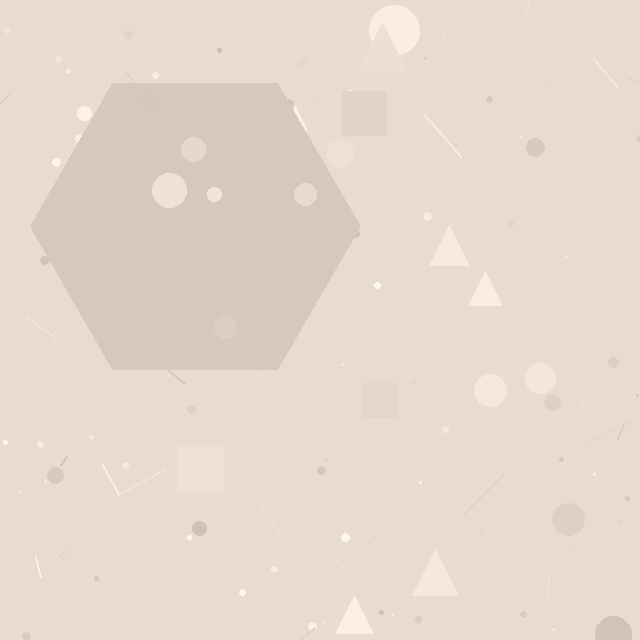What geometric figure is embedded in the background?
A hexagon is embedded in the background.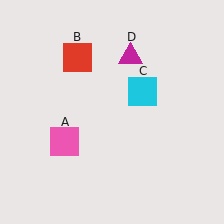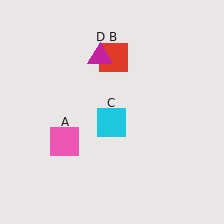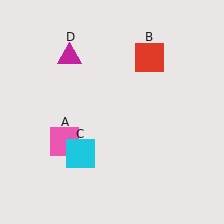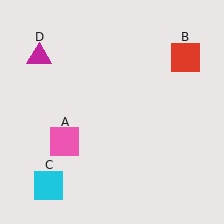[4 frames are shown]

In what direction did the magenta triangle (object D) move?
The magenta triangle (object D) moved left.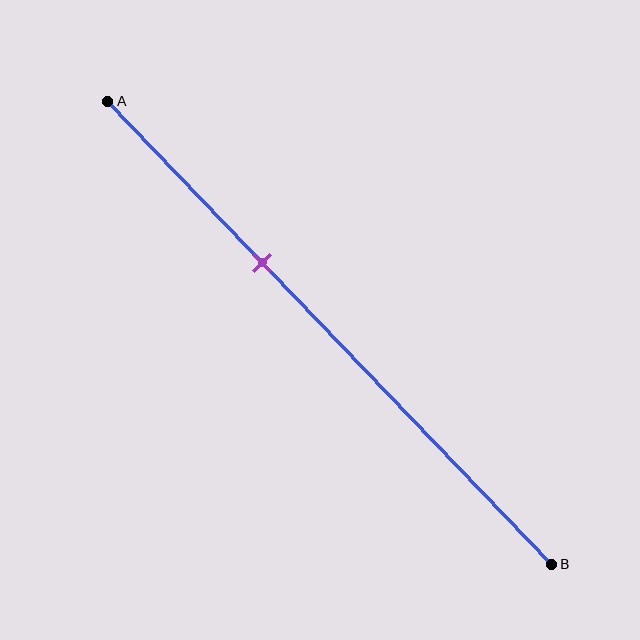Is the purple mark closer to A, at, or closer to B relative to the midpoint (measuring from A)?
The purple mark is closer to point A than the midpoint of segment AB.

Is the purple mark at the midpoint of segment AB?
No, the mark is at about 35% from A, not at the 50% midpoint.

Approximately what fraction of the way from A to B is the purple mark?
The purple mark is approximately 35% of the way from A to B.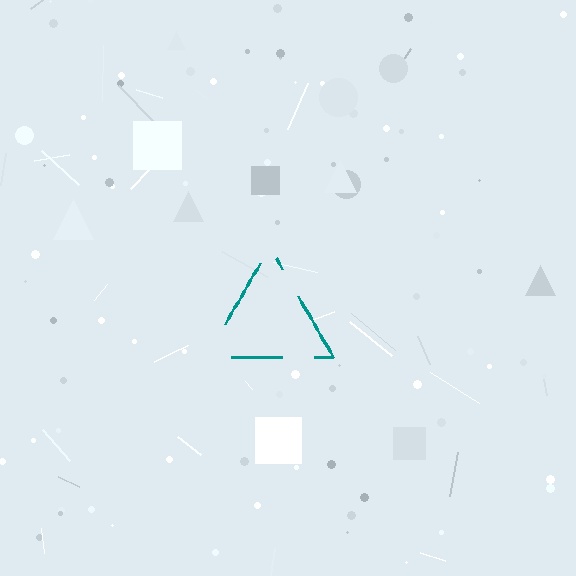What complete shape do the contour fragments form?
The contour fragments form a triangle.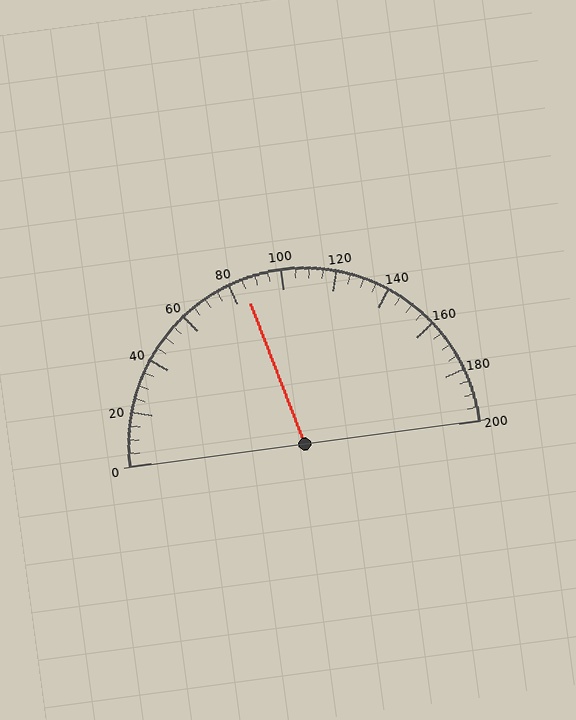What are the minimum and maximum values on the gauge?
The gauge ranges from 0 to 200.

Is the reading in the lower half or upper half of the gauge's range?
The reading is in the lower half of the range (0 to 200).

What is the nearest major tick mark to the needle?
The nearest major tick mark is 80.